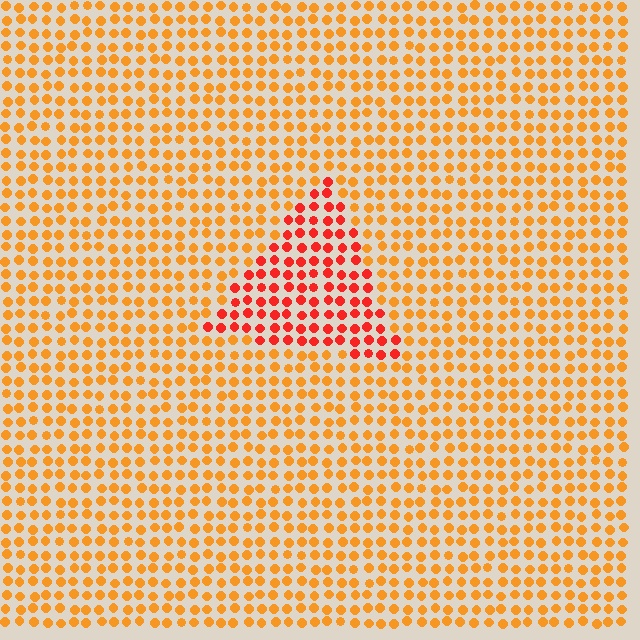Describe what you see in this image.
The image is filled with small orange elements in a uniform arrangement. A triangle-shaped region is visible where the elements are tinted to a slightly different hue, forming a subtle color boundary.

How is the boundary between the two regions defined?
The boundary is defined purely by a slight shift in hue (about 33 degrees). Spacing, size, and orientation are identical on both sides.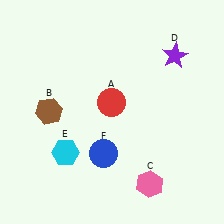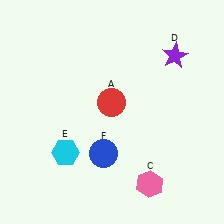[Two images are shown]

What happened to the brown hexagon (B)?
The brown hexagon (B) was removed in Image 2. It was in the top-left area of Image 1.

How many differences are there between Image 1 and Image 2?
There is 1 difference between the two images.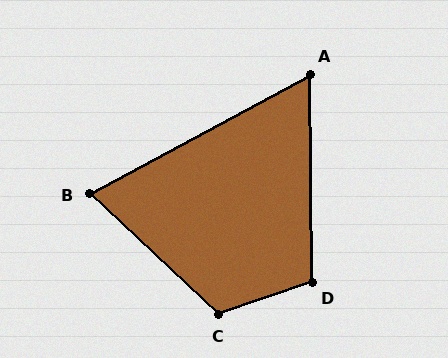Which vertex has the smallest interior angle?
A, at approximately 62 degrees.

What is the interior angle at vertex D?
Approximately 109 degrees (obtuse).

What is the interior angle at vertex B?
Approximately 71 degrees (acute).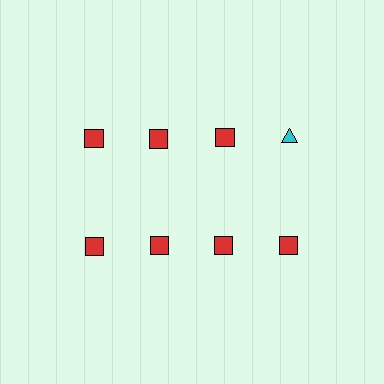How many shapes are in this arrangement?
There are 8 shapes arranged in a grid pattern.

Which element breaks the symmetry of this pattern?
The cyan triangle in the top row, second from right column breaks the symmetry. All other shapes are red squares.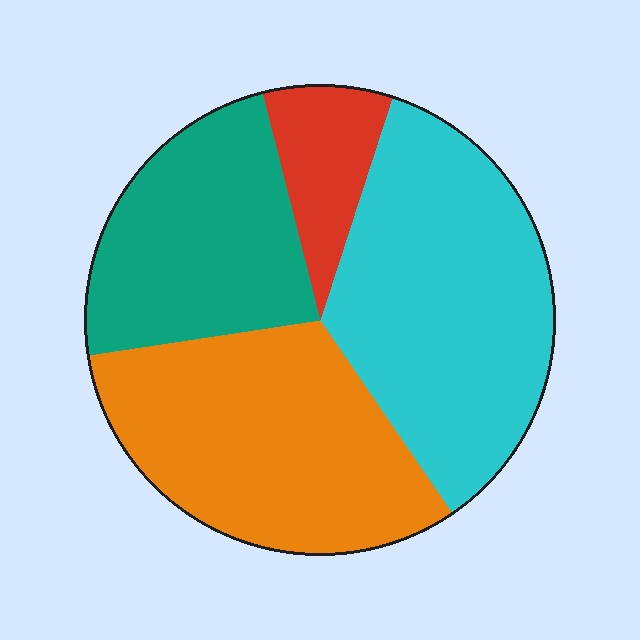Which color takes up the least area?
Red, at roughly 10%.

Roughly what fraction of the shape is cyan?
Cyan covers 35% of the shape.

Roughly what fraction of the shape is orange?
Orange covers 32% of the shape.